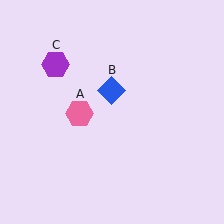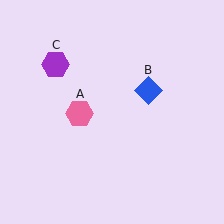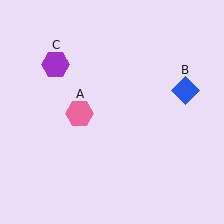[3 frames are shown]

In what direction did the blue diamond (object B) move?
The blue diamond (object B) moved right.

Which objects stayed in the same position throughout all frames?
Pink hexagon (object A) and purple hexagon (object C) remained stationary.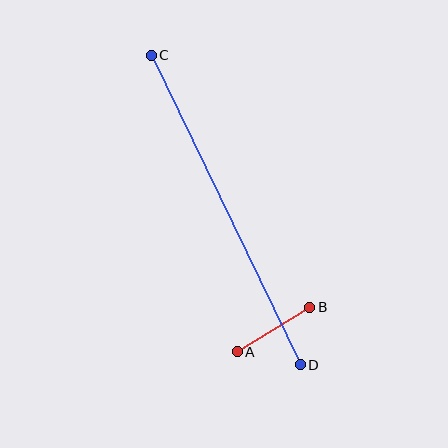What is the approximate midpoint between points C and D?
The midpoint is at approximately (226, 210) pixels.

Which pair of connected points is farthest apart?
Points C and D are farthest apart.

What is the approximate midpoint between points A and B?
The midpoint is at approximately (274, 329) pixels.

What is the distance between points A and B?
The distance is approximately 85 pixels.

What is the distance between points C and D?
The distance is approximately 344 pixels.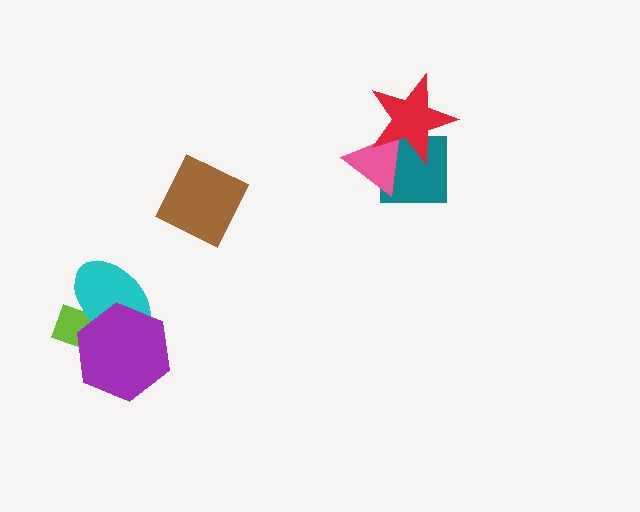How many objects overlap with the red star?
2 objects overlap with the red star.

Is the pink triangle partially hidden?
Yes, it is partially covered by another shape.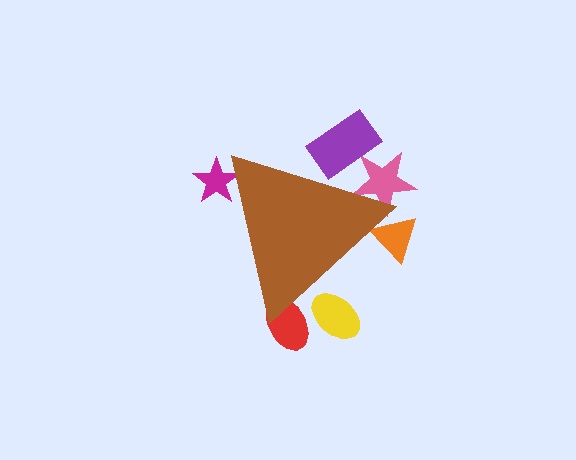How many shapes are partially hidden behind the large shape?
6 shapes are partially hidden.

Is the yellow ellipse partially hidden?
Yes, the yellow ellipse is partially hidden behind the brown triangle.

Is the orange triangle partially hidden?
Yes, the orange triangle is partially hidden behind the brown triangle.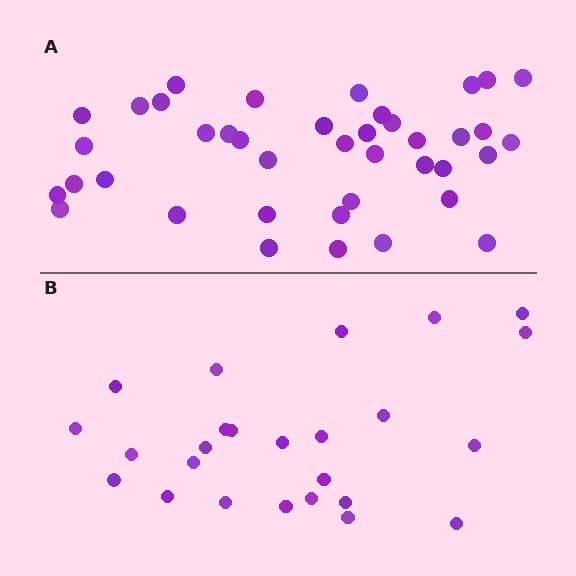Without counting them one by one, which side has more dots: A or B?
Region A (the top region) has more dots.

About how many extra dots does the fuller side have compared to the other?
Region A has approximately 15 more dots than region B.